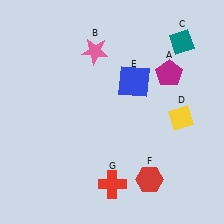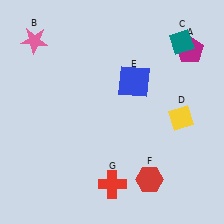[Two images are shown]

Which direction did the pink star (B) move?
The pink star (B) moved left.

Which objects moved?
The objects that moved are: the magenta pentagon (A), the pink star (B).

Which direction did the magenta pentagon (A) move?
The magenta pentagon (A) moved up.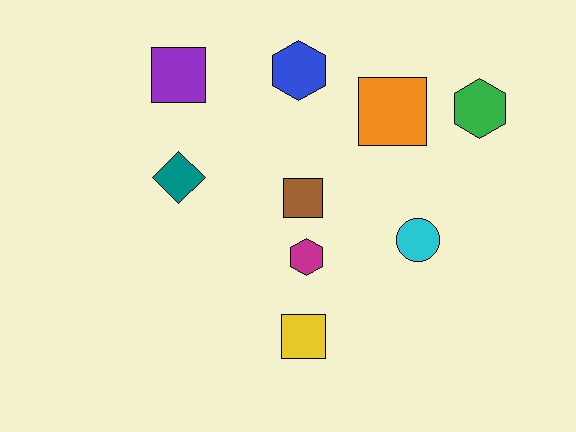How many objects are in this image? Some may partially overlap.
There are 9 objects.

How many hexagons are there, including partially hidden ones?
There are 3 hexagons.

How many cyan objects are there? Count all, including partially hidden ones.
There is 1 cyan object.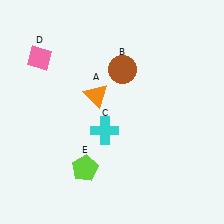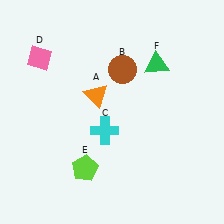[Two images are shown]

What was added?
A green triangle (F) was added in Image 2.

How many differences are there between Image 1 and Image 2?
There is 1 difference between the two images.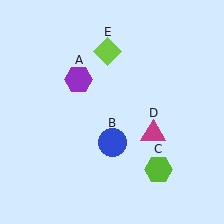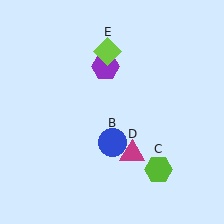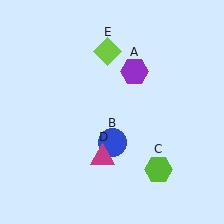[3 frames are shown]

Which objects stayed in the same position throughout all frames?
Blue circle (object B) and lime hexagon (object C) and lime diamond (object E) remained stationary.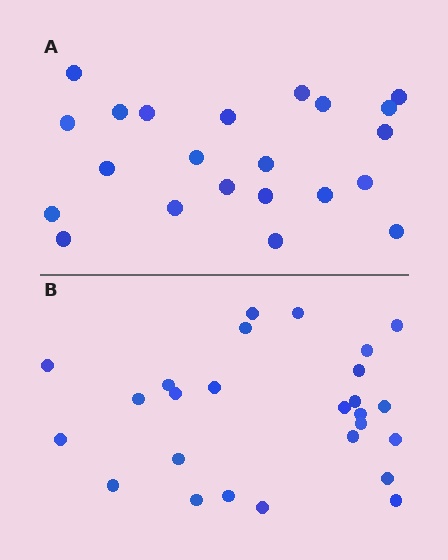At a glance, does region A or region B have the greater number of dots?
Region B (the bottom region) has more dots.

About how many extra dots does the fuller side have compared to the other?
Region B has about 4 more dots than region A.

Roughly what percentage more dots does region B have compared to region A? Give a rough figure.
About 20% more.